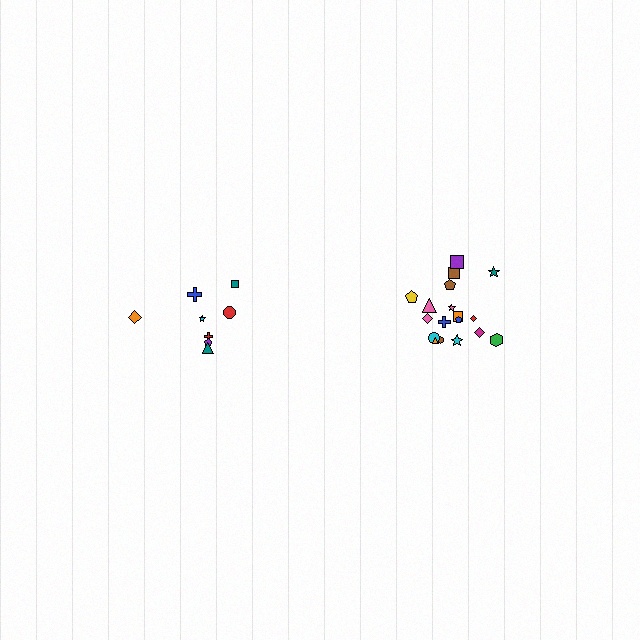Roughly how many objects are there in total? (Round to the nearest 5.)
Roughly 25 objects in total.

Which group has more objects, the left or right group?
The right group.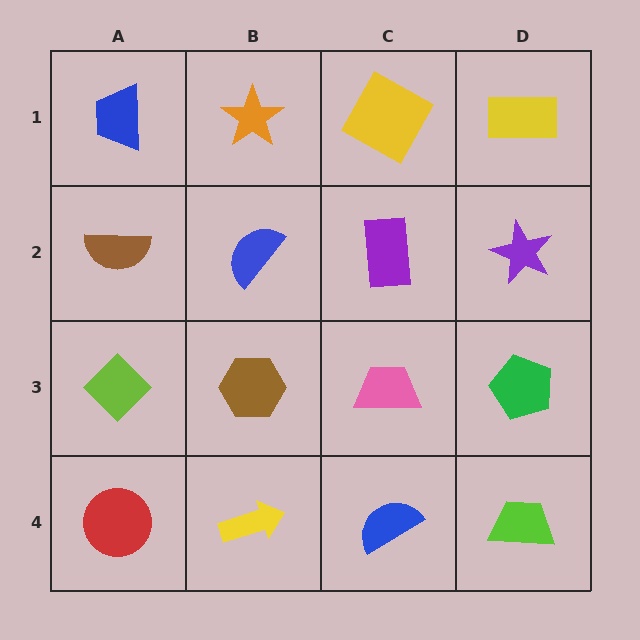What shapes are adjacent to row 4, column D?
A green pentagon (row 3, column D), a blue semicircle (row 4, column C).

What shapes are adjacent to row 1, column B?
A blue semicircle (row 2, column B), a blue trapezoid (row 1, column A), a yellow square (row 1, column C).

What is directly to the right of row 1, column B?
A yellow square.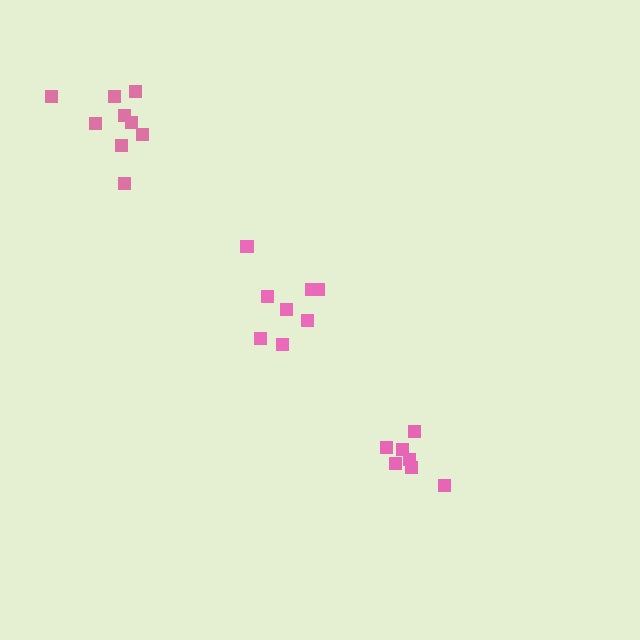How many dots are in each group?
Group 1: 9 dots, Group 2: 7 dots, Group 3: 9 dots (25 total).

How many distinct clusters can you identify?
There are 3 distinct clusters.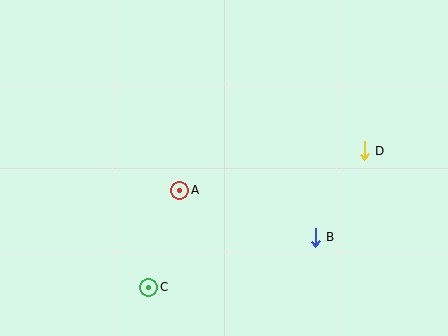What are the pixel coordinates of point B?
Point B is at (315, 237).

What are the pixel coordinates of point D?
Point D is at (364, 151).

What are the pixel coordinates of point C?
Point C is at (149, 287).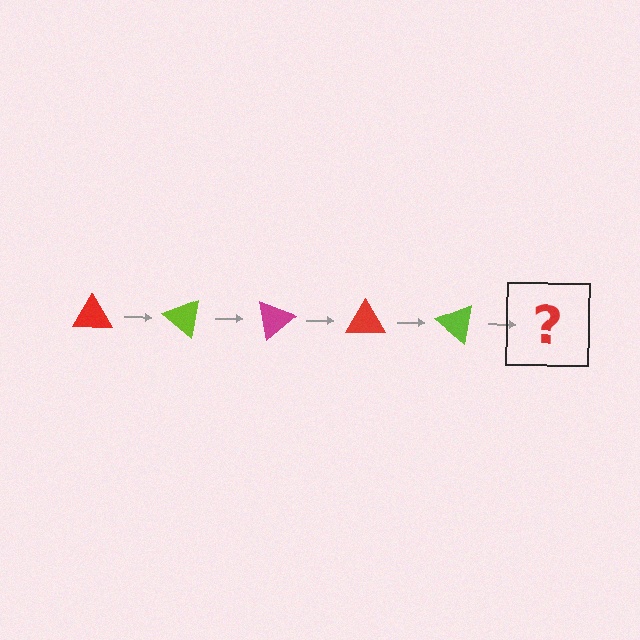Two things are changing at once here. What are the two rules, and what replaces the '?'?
The two rules are that it rotates 40 degrees each step and the color cycles through red, lime, and magenta. The '?' should be a magenta triangle, rotated 200 degrees from the start.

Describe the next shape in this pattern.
It should be a magenta triangle, rotated 200 degrees from the start.